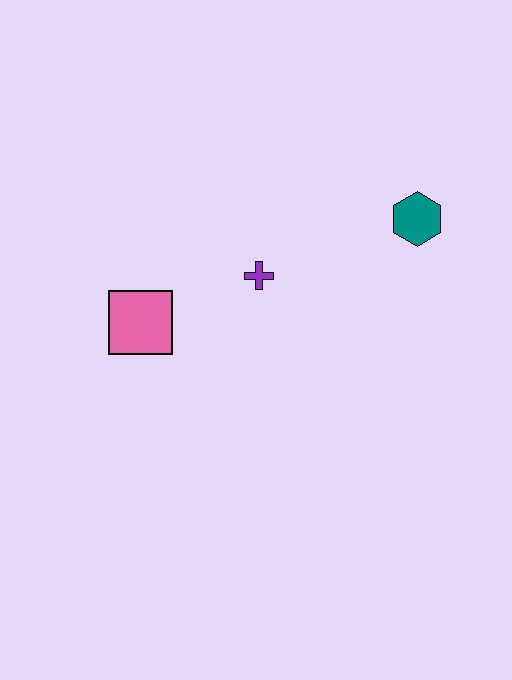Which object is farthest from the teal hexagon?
The pink square is farthest from the teal hexagon.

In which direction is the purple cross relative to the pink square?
The purple cross is to the right of the pink square.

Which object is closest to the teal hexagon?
The purple cross is closest to the teal hexagon.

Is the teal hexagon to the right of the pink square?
Yes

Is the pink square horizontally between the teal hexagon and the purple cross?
No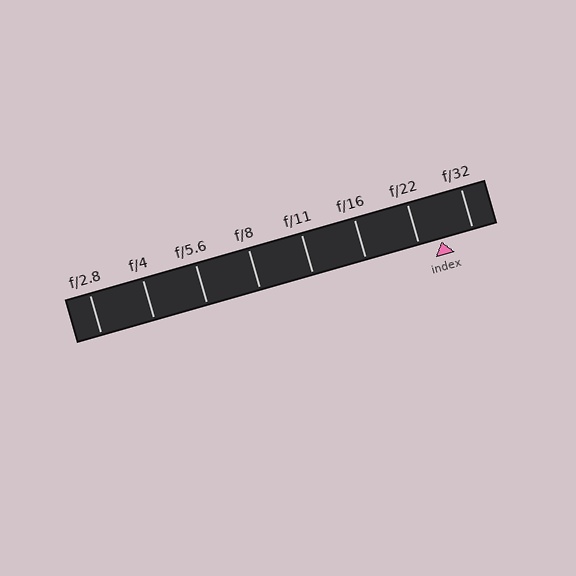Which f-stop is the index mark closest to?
The index mark is closest to f/22.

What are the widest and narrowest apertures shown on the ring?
The widest aperture shown is f/2.8 and the narrowest is f/32.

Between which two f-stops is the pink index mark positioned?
The index mark is between f/22 and f/32.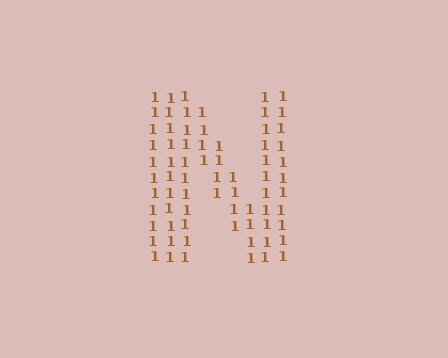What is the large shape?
The large shape is the letter N.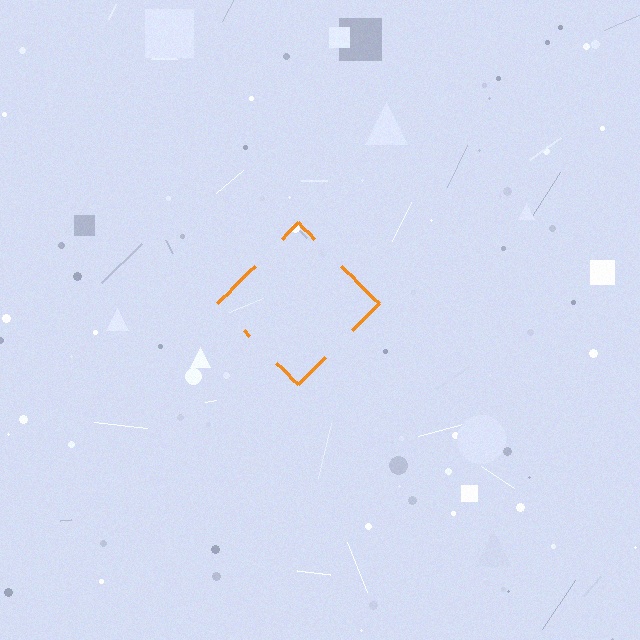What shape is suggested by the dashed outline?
The dashed outline suggests a diamond.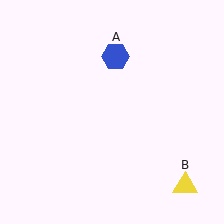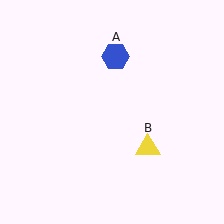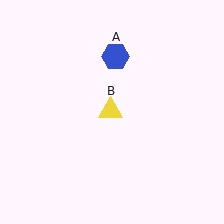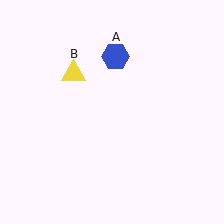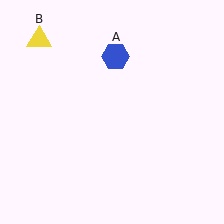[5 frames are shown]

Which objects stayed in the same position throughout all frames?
Blue hexagon (object A) remained stationary.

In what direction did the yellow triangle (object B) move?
The yellow triangle (object B) moved up and to the left.